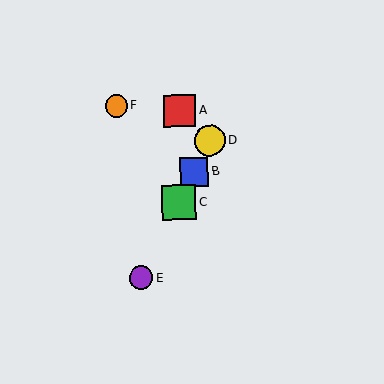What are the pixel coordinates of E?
Object E is at (141, 278).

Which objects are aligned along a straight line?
Objects B, C, D, E are aligned along a straight line.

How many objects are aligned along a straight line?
4 objects (B, C, D, E) are aligned along a straight line.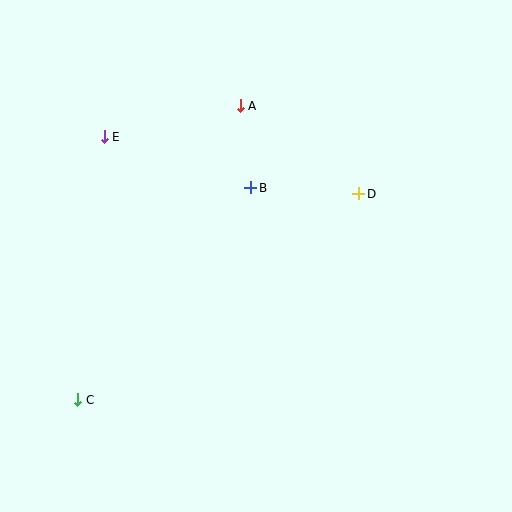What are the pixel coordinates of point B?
Point B is at (251, 188).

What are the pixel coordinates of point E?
Point E is at (104, 137).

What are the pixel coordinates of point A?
Point A is at (240, 106).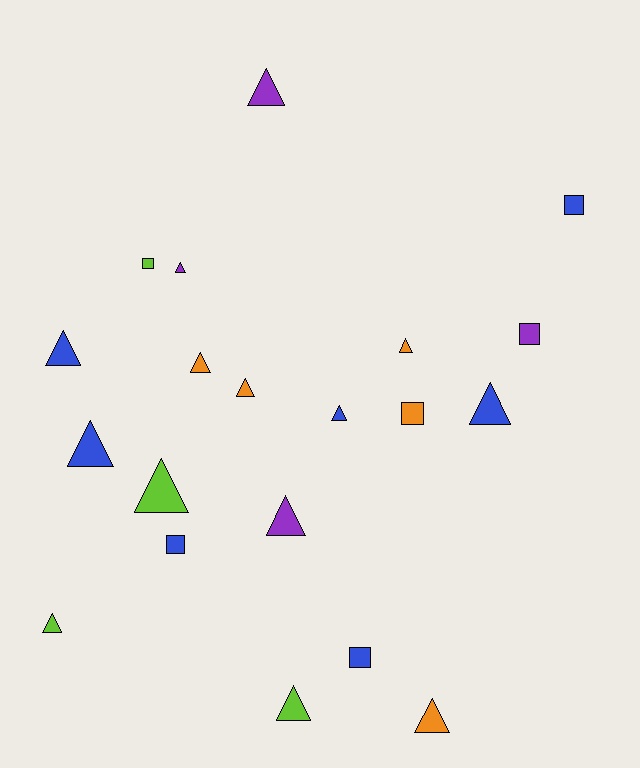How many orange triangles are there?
There are 4 orange triangles.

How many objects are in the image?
There are 20 objects.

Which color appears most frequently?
Blue, with 7 objects.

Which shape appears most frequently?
Triangle, with 14 objects.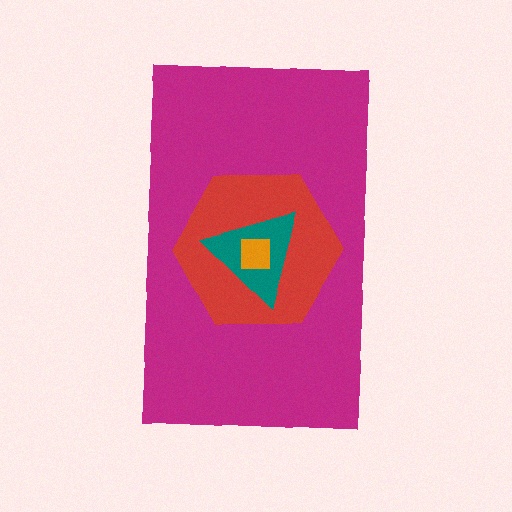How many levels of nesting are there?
4.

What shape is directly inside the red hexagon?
The teal triangle.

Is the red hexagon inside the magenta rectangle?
Yes.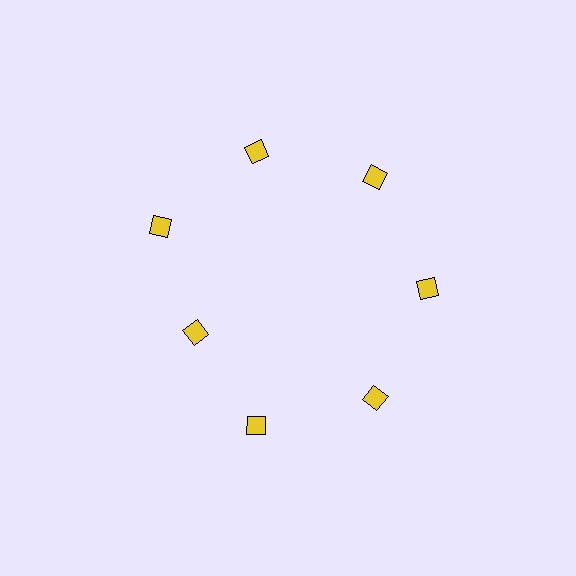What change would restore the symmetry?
The symmetry would be restored by moving it outward, back onto the ring so that all 7 squares sit at equal angles and equal distance from the center.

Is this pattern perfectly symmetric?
No. The 7 yellow squares are arranged in a ring, but one element near the 8 o'clock position is pulled inward toward the center, breaking the 7-fold rotational symmetry.